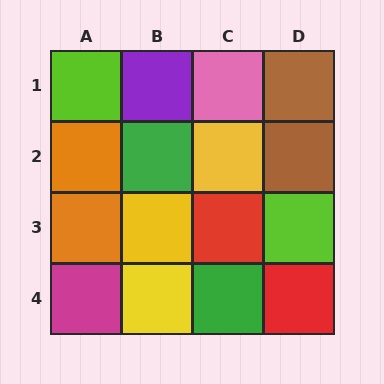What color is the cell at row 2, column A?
Orange.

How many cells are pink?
1 cell is pink.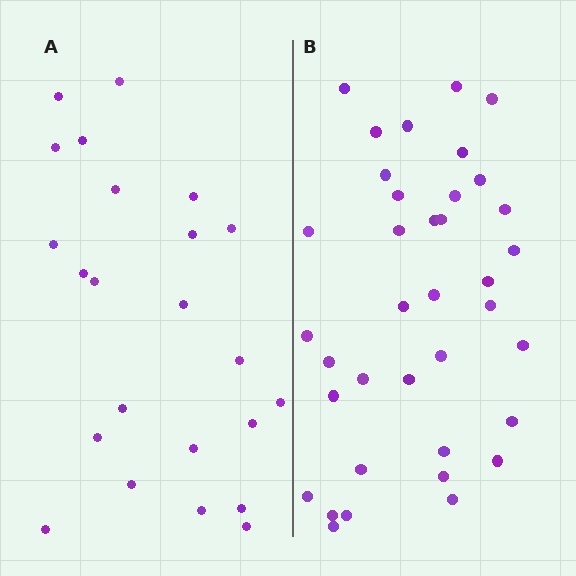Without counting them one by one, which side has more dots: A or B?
Region B (the right region) has more dots.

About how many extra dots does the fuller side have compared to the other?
Region B has approximately 15 more dots than region A.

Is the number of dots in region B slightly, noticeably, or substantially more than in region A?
Region B has substantially more. The ratio is roughly 1.6 to 1.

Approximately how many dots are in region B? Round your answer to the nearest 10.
About 40 dots. (The exact count is 37, which rounds to 40.)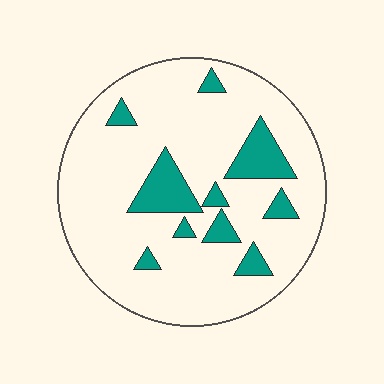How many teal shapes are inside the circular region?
10.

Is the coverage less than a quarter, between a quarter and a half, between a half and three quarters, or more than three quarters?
Less than a quarter.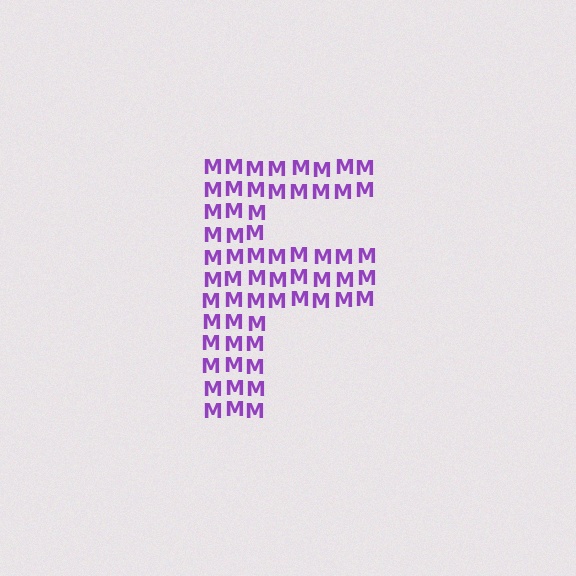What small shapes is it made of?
It is made of small letter M's.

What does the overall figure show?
The overall figure shows the letter F.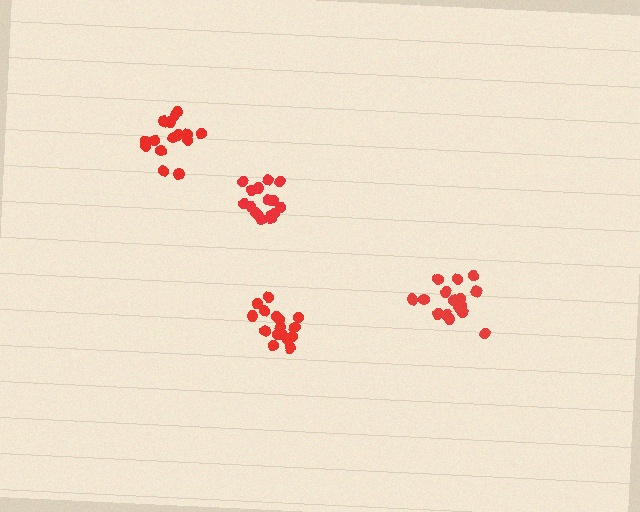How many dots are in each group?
Group 1: 16 dots, Group 2: 15 dots, Group 3: 16 dots, Group 4: 17 dots (64 total).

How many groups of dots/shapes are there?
There are 4 groups.